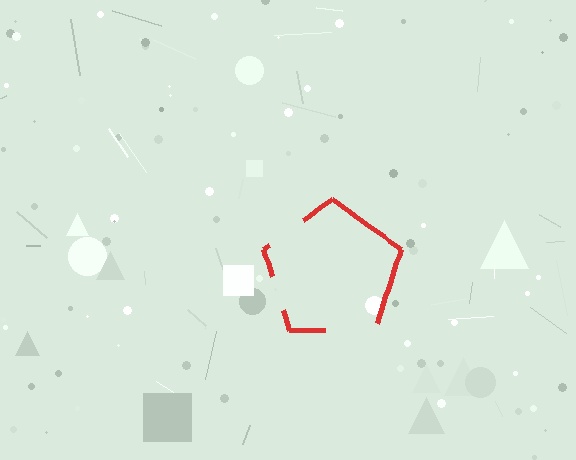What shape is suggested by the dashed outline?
The dashed outline suggests a pentagon.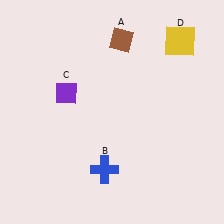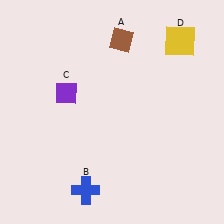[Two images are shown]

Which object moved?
The blue cross (B) moved down.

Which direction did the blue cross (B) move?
The blue cross (B) moved down.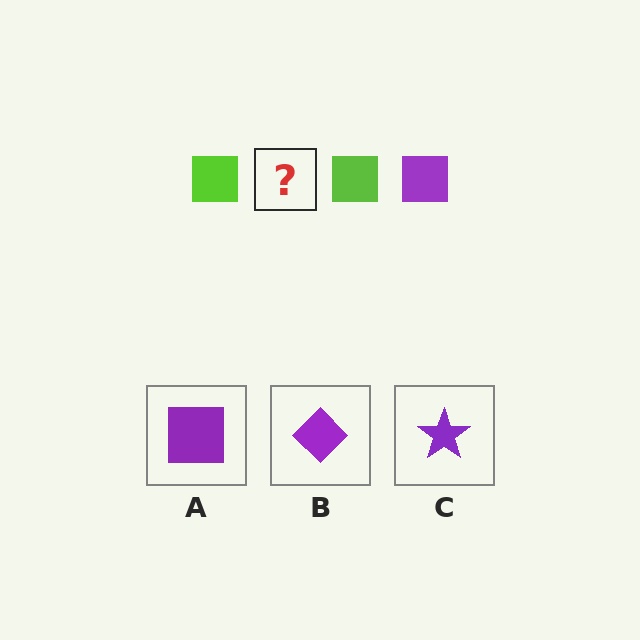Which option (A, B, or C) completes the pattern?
A.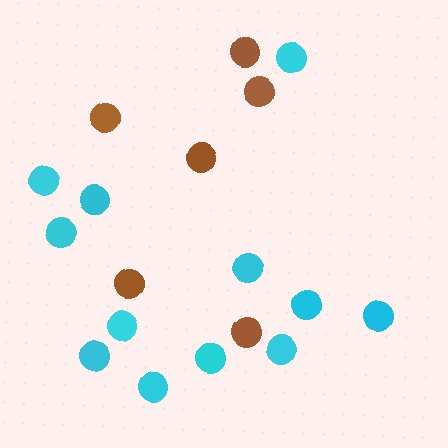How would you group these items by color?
There are 2 groups: one group of cyan circles (12) and one group of brown circles (6).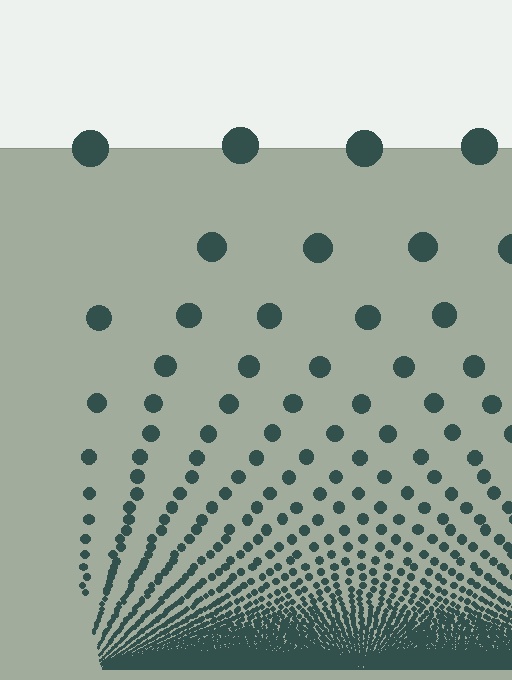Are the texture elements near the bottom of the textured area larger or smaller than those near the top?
Smaller. The gradient is inverted — elements near the bottom are smaller and denser.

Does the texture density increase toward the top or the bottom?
Density increases toward the bottom.